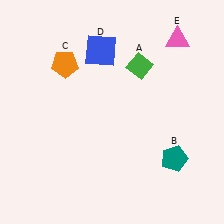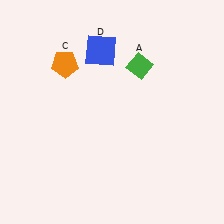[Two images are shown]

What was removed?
The teal pentagon (B), the pink triangle (E) were removed in Image 2.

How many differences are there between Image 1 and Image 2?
There are 2 differences between the two images.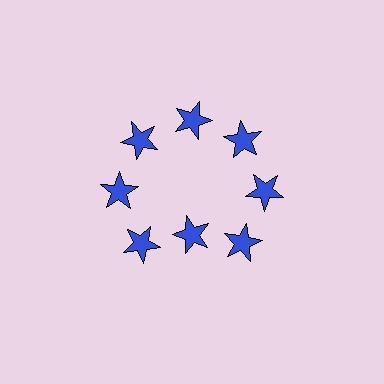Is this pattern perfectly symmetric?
No. The 8 blue stars are arranged in a ring, but one element near the 6 o'clock position is pulled inward toward the center, breaking the 8-fold rotational symmetry.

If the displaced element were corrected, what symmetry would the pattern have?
It would have 8-fold rotational symmetry — the pattern would map onto itself every 45 degrees.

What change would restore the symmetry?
The symmetry would be restored by moving it outward, back onto the ring so that all 8 stars sit at equal angles and equal distance from the center.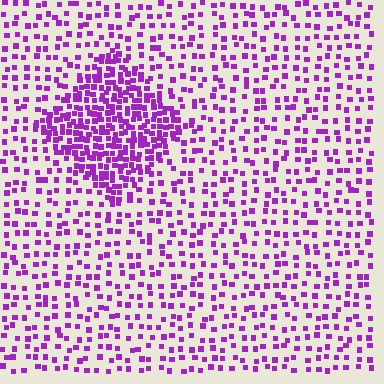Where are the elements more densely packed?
The elements are more densely packed inside the diamond boundary.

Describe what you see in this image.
The image contains small purple elements arranged at two different densities. A diamond-shaped region is visible where the elements are more densely packed than the surrounding area.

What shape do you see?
I see a diamond.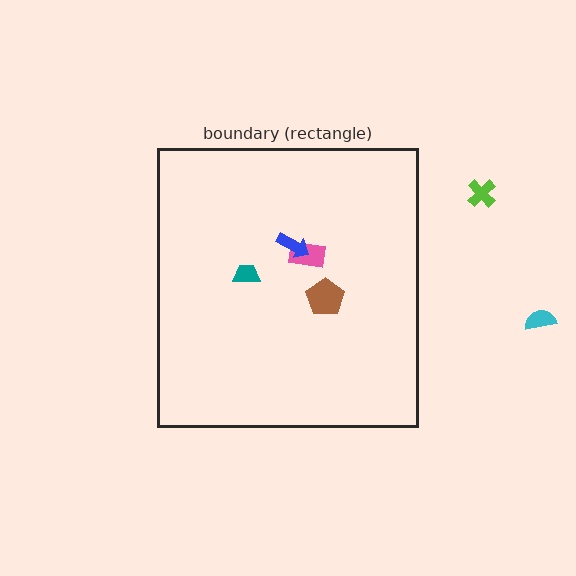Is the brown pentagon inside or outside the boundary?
Inside.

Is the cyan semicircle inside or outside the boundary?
Outside.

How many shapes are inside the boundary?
4 inside, 2 outside.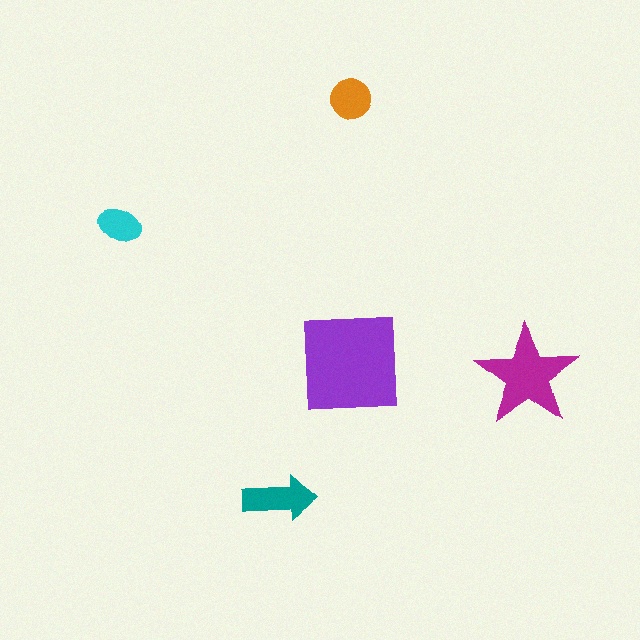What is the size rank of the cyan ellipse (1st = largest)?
5th.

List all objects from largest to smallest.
The purple square, the magenta star, the teal arrow, the orange circle, the cyan ellipse.